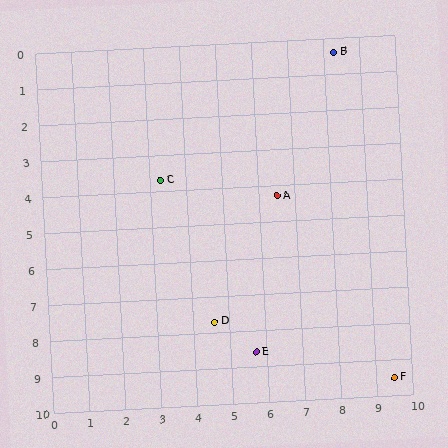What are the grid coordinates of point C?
Point C is at approximately (3.3, 3.7).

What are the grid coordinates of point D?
Point D is at approximately (4.6, 7.7).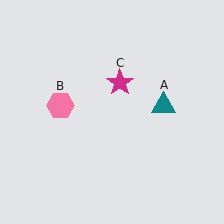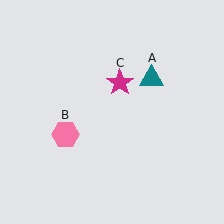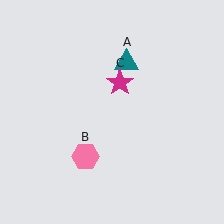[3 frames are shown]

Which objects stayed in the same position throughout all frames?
Magenta star (object C) remained stationary.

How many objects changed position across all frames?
2 objects changed position: teal triangle (object A), pink hexagon (object B).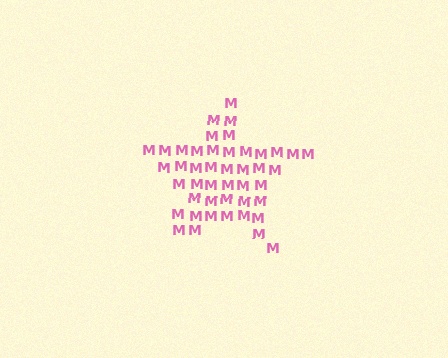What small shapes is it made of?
It is made of small letter M's.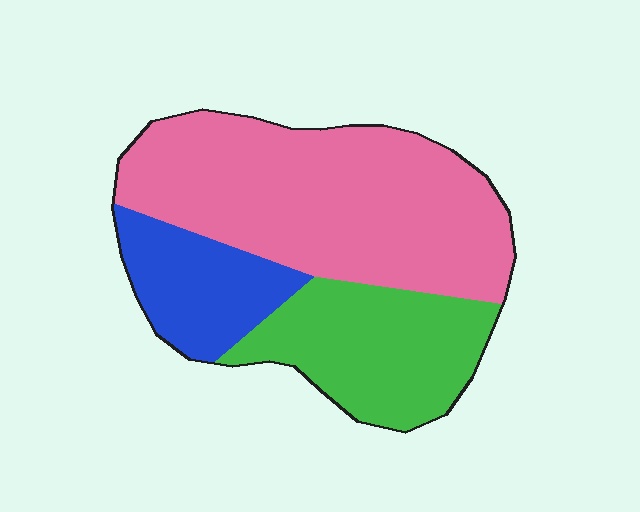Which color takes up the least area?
Blue, at roughly 20%.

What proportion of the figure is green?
Green takes up about one quarter (1/4) of the figure.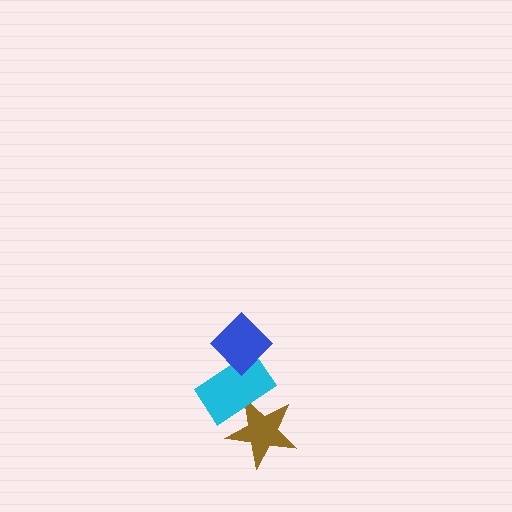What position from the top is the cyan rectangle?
The cyan rectangle is 2nd from the top.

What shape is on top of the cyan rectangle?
The blue diamond is on top of the cyan rectangle.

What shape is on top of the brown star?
The cyan rectangle is on top of the brown star.